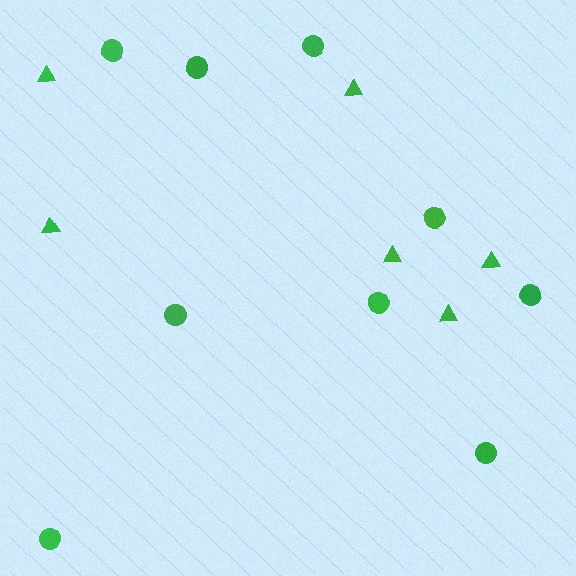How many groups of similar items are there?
There are 2 groups: one group of triangles (6) and one group of circles (9).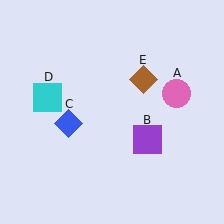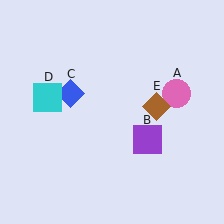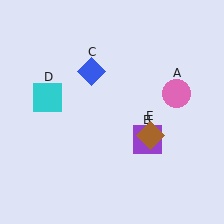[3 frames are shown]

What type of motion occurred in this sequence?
The blue diamond (object C), brown diamond (object E) rotated clockwise around the center of the scene.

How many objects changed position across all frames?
2 objects changed position: blue diamond (object C), brown diamond (object E).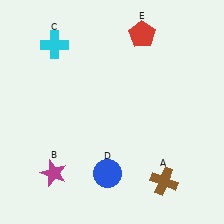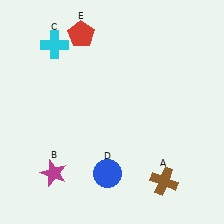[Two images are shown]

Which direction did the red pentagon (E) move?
The red pentagon (E) moved left.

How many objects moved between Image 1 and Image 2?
1 object moved between the two images.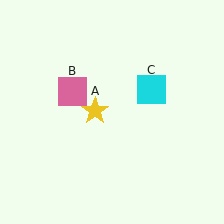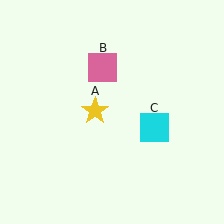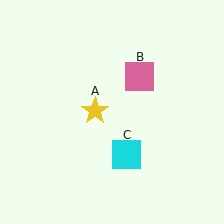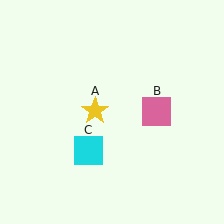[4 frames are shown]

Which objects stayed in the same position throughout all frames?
Yellow star (object A) remained stationary.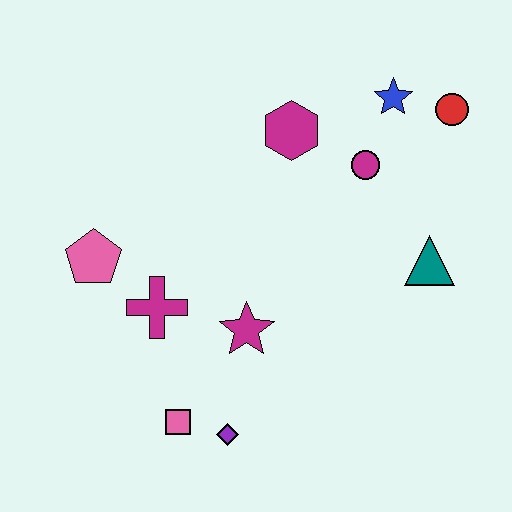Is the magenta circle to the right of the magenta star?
Yes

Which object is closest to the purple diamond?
The pink square is closest to the purple diamond.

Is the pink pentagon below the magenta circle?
Yes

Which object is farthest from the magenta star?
The red circle is farthest from the magenta star.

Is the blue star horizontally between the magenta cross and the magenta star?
No